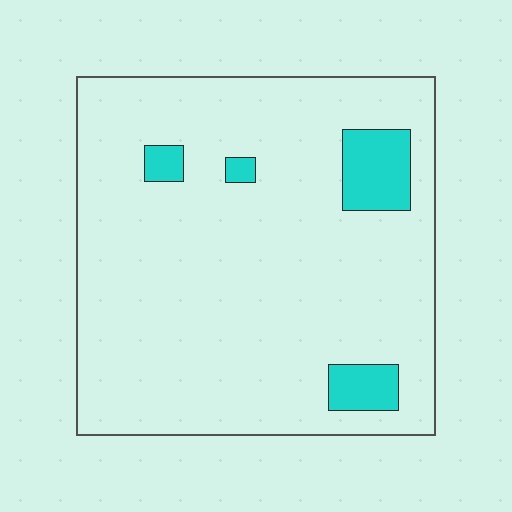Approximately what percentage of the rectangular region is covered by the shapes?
Approximately 10%.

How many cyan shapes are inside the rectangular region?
4.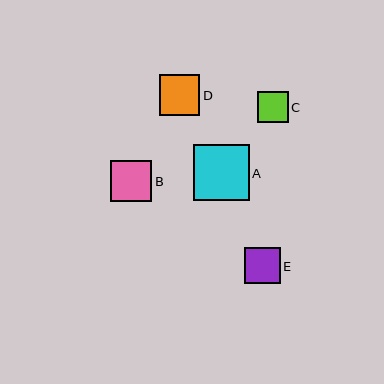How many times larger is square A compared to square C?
Square A is approximately 1.8 times the size of square C.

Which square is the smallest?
Square C is the smallest with a size of approximately 31 pixels.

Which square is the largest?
Square A is the largest with a size of approximately 56 pixels.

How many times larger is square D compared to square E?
Square D is approximately 1.1 times the size of square E.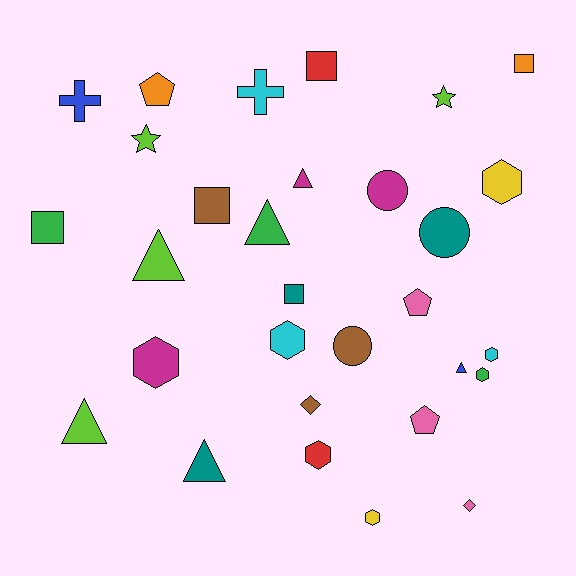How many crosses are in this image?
There are 2 crosses.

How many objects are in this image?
There are 30 objects.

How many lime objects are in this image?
There are 4 lime objects.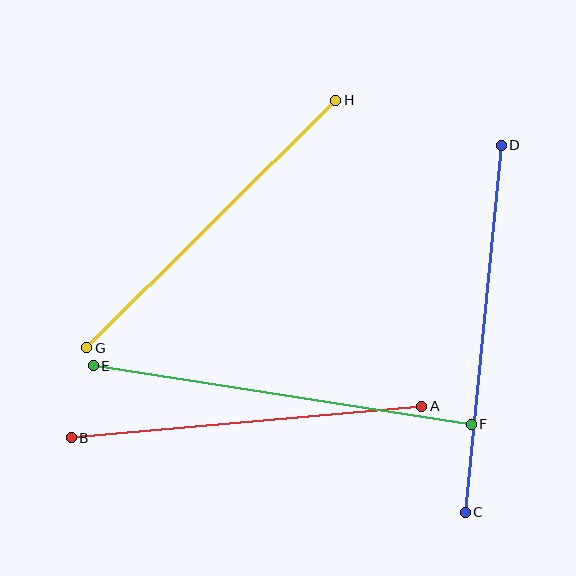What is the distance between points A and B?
The distance is approximately 352 pixels.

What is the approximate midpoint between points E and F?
The midpoint is at approximately (282, 395) pixels.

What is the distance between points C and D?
The distance is approximately 369 pixels.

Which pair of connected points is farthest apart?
Points E and F are farthest apart.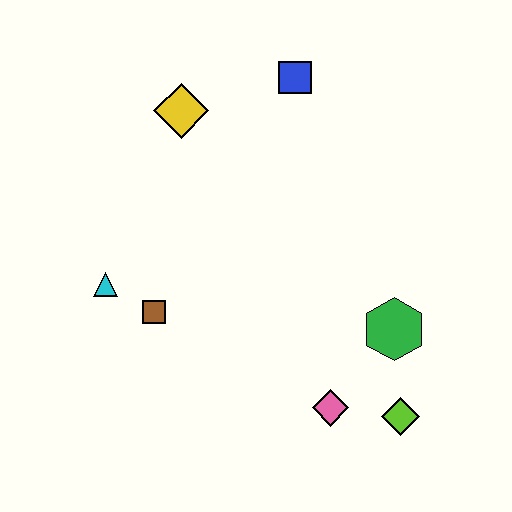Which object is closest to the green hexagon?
The lime diamond is closest to the green hexagon.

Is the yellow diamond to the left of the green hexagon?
Yes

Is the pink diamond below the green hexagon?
Yes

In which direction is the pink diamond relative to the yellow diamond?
The pink diamond is below the yellow diamond.